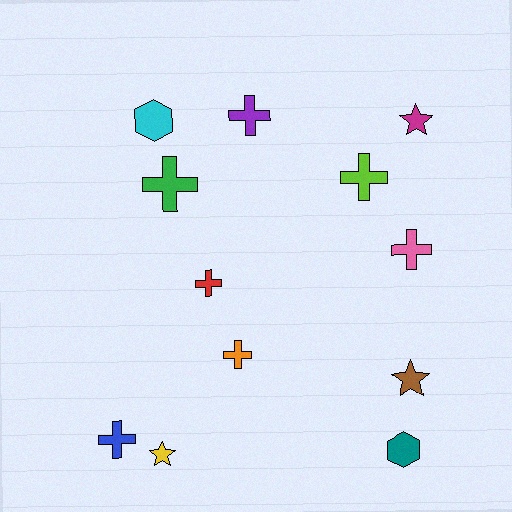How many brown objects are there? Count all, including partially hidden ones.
There is 1 brown object.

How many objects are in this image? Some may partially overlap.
There are 12 objects.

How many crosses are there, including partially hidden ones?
There are 7 crosses.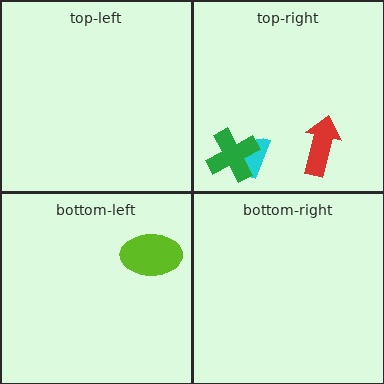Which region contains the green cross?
The top-right region.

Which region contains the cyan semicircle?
The top-right region.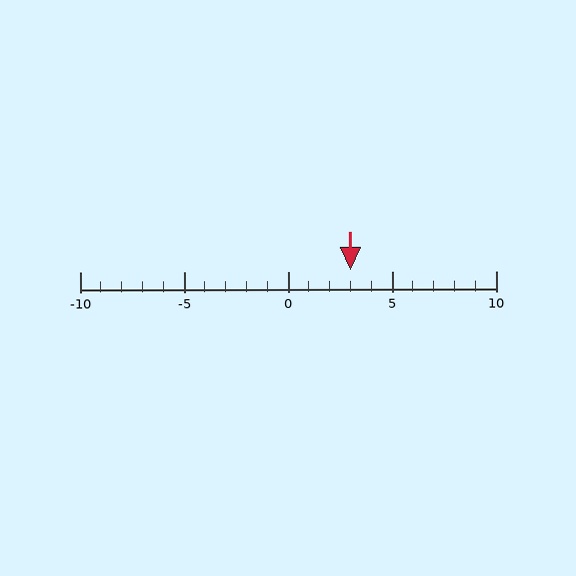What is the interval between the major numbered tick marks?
The major tick marks are spaced 5 units apart.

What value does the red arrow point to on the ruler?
The red arrow points to approximately 3.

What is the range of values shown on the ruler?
The ruler shows values from -10 to 10.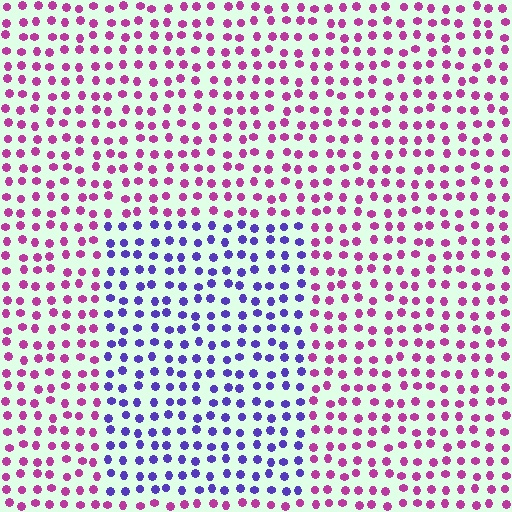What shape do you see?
I see a rectangle.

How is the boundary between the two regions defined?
The boundary is defined purely by a slight shift in hue (about 60 degrees). Spacing, size, and orientation are identical on both sides.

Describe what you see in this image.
The image is filled with small magenta elements in a uniform arrangement. A rectangle-shaped region is visible where the elements are tinted to a slightly different hue, forming a subtle color boundary.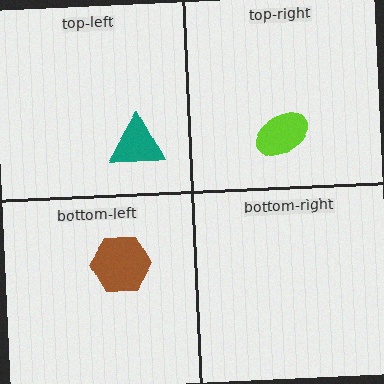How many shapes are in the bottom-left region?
1.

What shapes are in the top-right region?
The lime ellipse.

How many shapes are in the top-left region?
1.